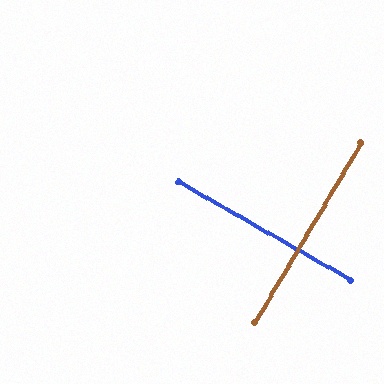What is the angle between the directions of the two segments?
Approximately 89 degrees.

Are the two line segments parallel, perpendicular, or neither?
Perpendicular — they meet at approximately 89°.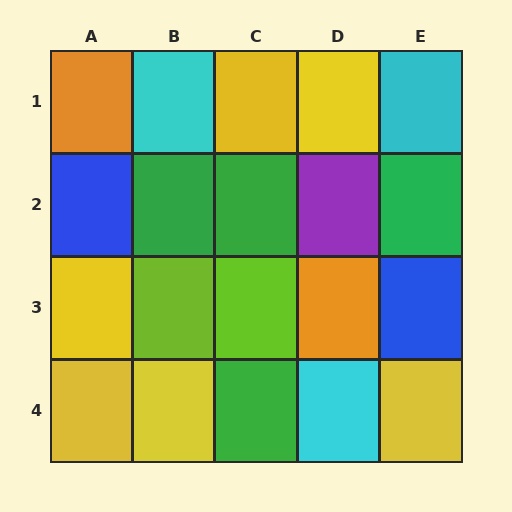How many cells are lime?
2 cells are lime.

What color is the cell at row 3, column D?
Orange.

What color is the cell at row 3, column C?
Lime.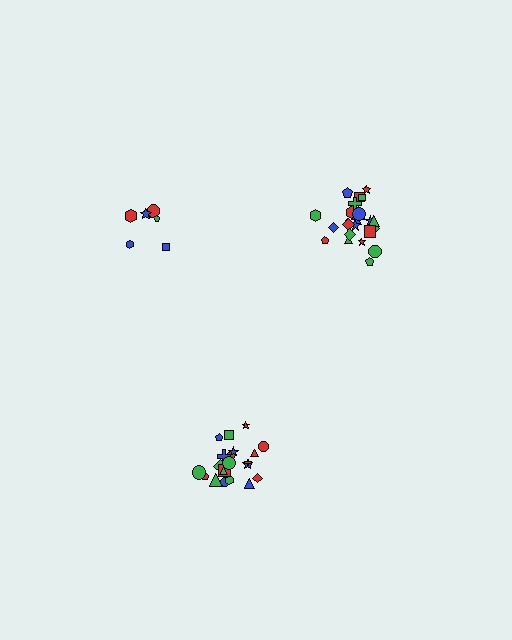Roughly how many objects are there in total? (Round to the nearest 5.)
Roughly 55 objects in total.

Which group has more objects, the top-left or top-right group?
The top-right group.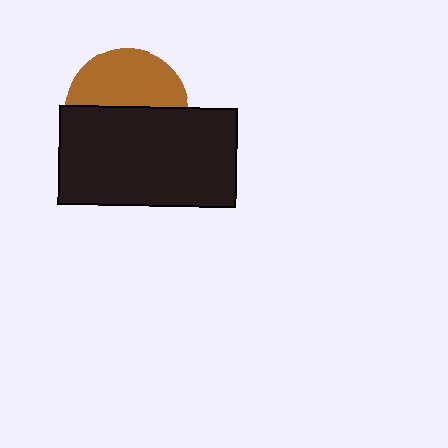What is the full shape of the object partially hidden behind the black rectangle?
The partially hidden object is a brown circle.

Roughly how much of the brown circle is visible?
About half of it is visible (roughly 46%).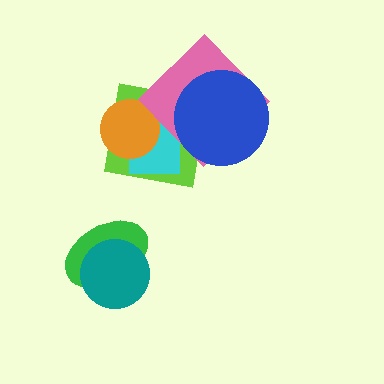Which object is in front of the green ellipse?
The teal circle is in front of the green ellipse.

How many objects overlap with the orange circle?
2 objects overlap with the orange circle.